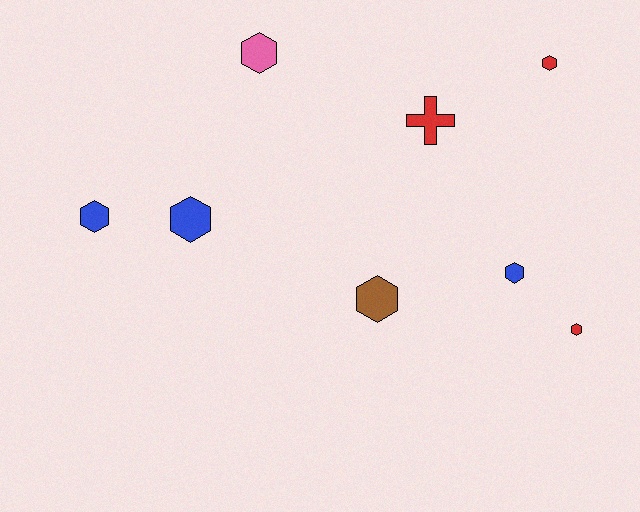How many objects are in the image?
There are 8 objects.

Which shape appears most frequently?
Hexagon, with 7 objects.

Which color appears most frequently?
Blue, with 3 objects.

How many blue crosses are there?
There are no blue crosses.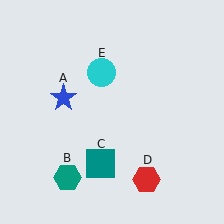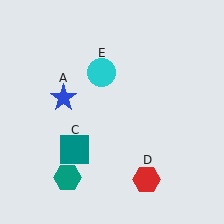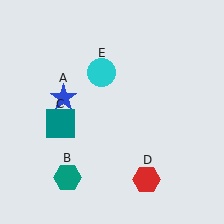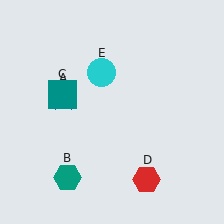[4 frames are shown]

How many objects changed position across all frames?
1 object changed position: teal square (object C).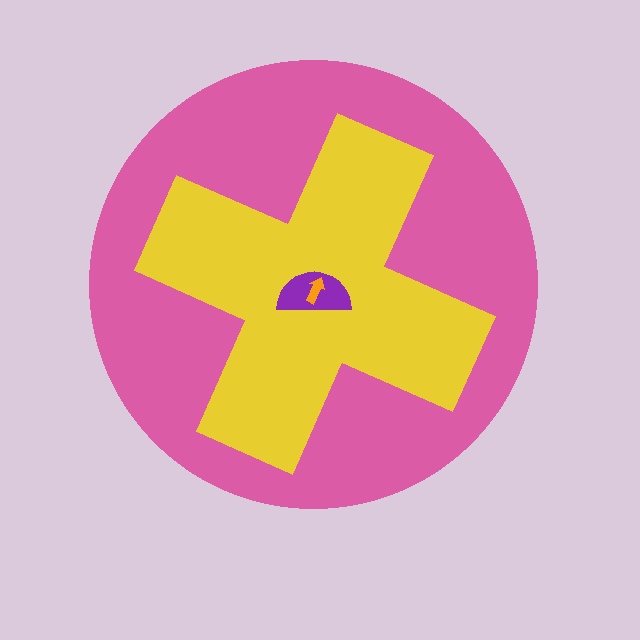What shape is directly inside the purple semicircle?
The orange arrow.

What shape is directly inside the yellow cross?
The purple semicircle.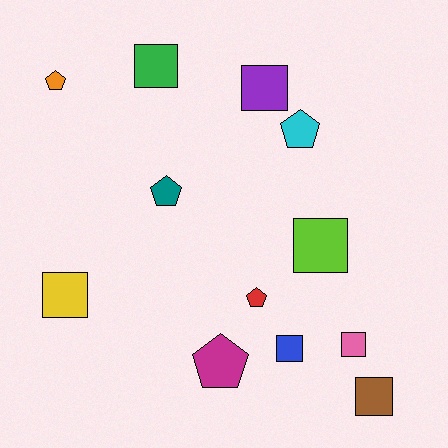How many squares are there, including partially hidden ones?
There are 7 squares.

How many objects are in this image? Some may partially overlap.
There are 12 objects.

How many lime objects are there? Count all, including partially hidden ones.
There is 1 lime object.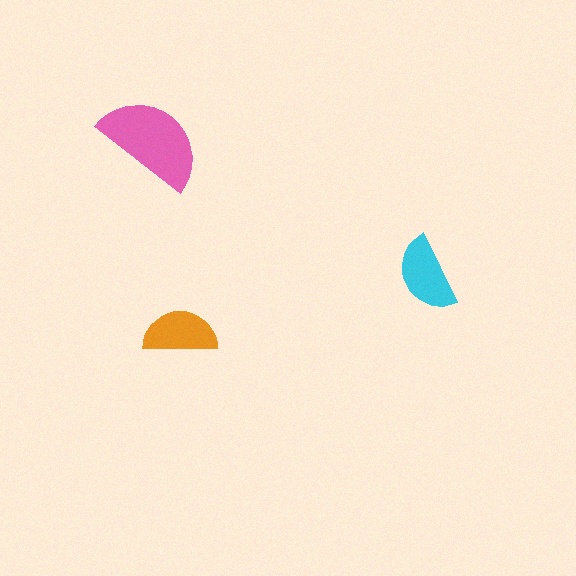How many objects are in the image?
There are 3 objects in the image.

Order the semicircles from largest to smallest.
the pink one, the cyan one, the orange one.